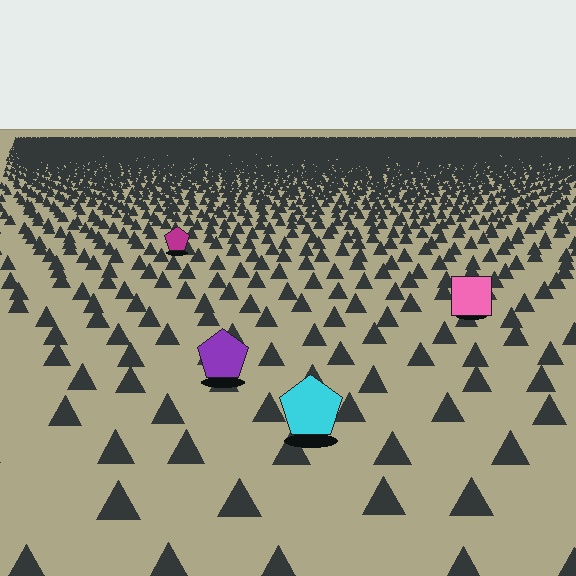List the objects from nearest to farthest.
From nearest to farthest: the cyan pentagon, the purple pentagon, the pink square, the magenta pentagon.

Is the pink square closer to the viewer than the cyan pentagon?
No. The cyan pentagon is closer — you can tell from the texture gradient: the ground texture is coarser near it.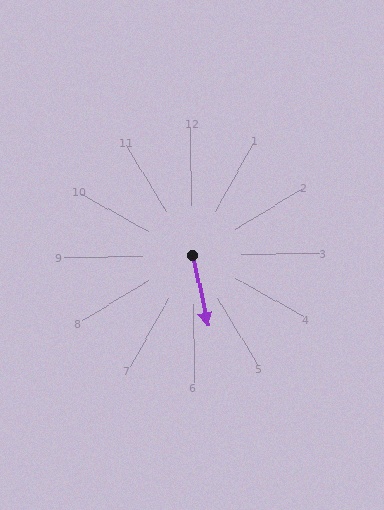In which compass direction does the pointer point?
South.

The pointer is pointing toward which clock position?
Roughly 6 o'clock.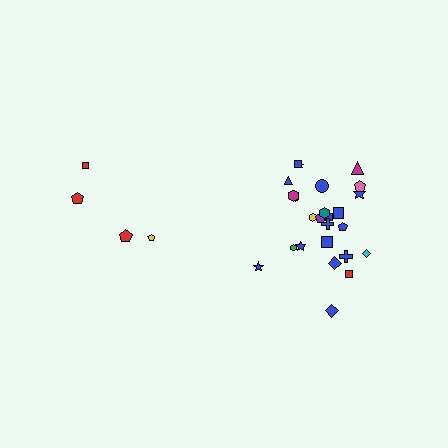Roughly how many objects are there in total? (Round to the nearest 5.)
Roughly 30 objects in total.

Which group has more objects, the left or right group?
The right group.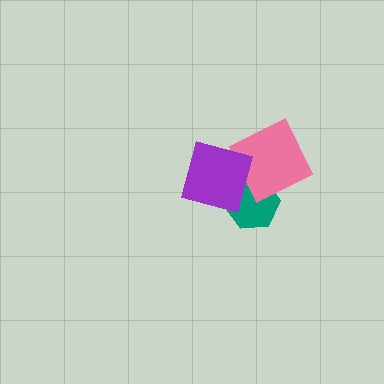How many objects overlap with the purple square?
1 object overlaps with the purple square.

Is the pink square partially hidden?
No, no other shape covers it.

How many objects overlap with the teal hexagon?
2 objects overlap with the teal hexagon.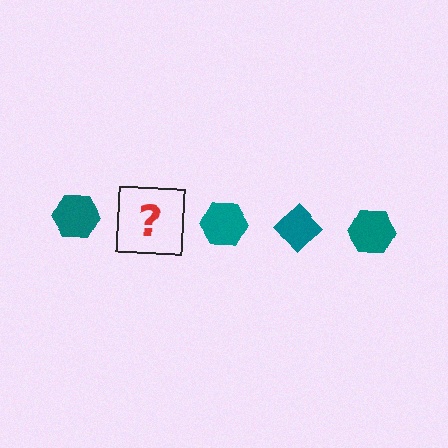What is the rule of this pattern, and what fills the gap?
The rule is that the pattern cycles through hexagon, diamond shapes in teal. The gap should be filled with a teal diamond.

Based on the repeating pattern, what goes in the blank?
The blank should be a teal diamond.